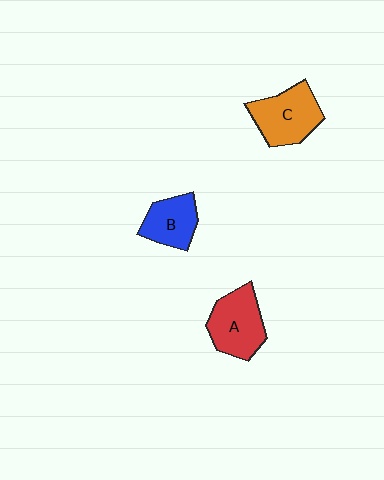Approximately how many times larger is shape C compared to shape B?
Approximately 1.4 times.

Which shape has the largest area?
Shape C (orange).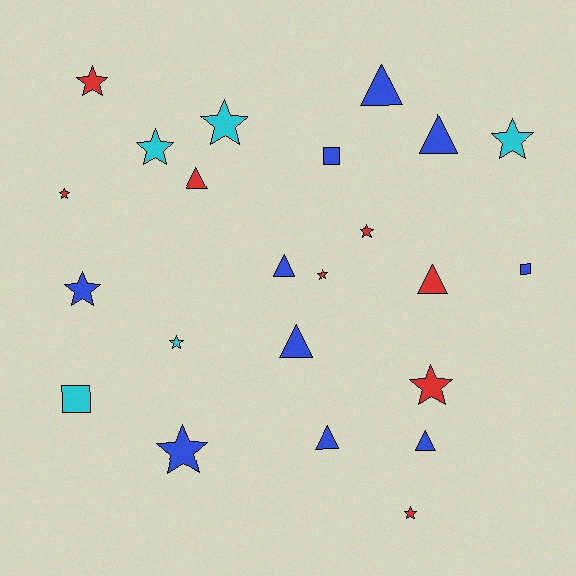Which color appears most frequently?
Blue, with 10 objects.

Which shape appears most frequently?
Star, with 12 objects.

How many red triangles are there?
There are 2 red triangles.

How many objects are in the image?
There are 23 objects.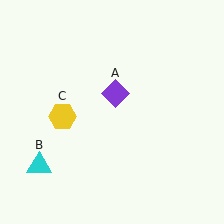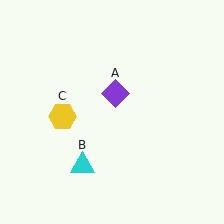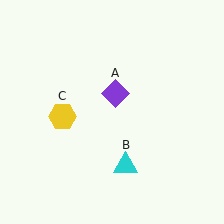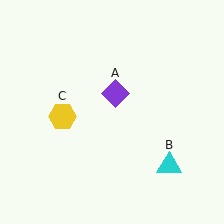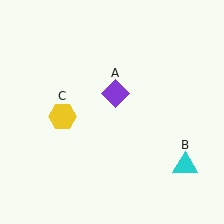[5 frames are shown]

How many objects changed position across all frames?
1 object changed position: cyan triangle (object B).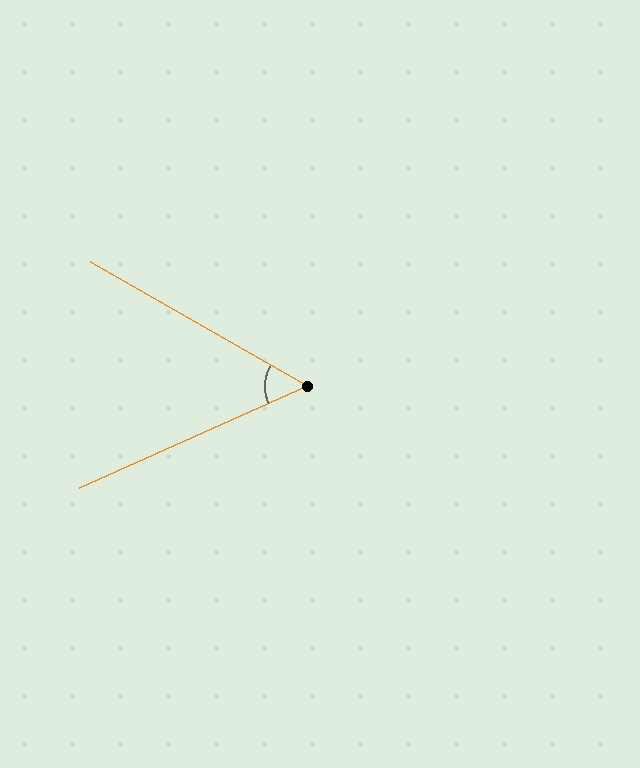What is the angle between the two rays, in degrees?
Approximately 54 degrees.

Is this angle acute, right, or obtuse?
It is acute.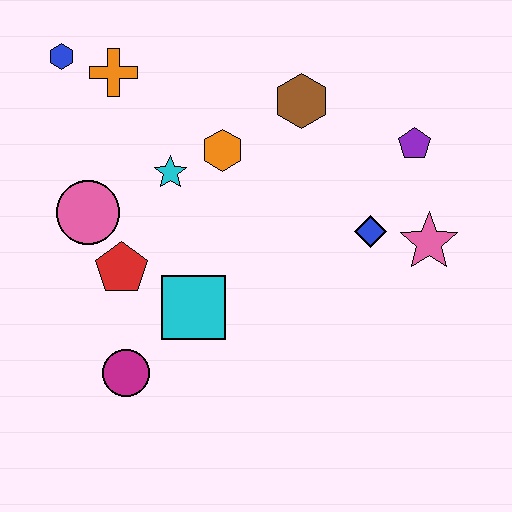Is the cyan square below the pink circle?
Yes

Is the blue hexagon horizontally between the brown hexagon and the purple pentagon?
No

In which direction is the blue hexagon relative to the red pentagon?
The blue hexagon is above the red pentagon.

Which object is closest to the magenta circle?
The cyan square is closest to the magenta circle.